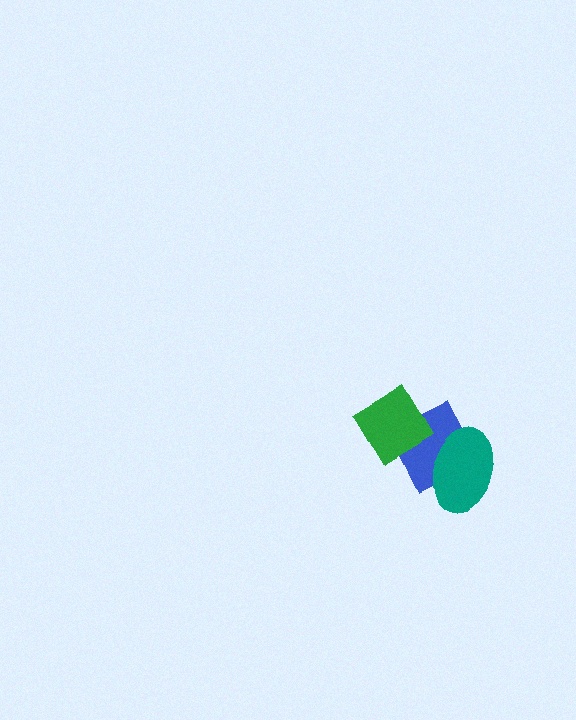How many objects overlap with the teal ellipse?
1 object overlaps with the teal ellipse.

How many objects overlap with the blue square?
2 objects overlap with the blue square.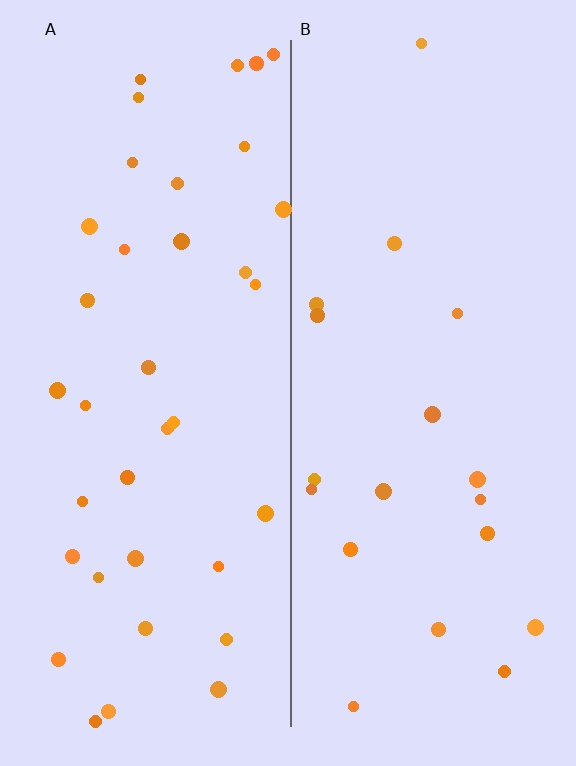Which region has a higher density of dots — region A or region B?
A (the left).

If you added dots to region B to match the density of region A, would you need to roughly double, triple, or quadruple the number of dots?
Approximately double.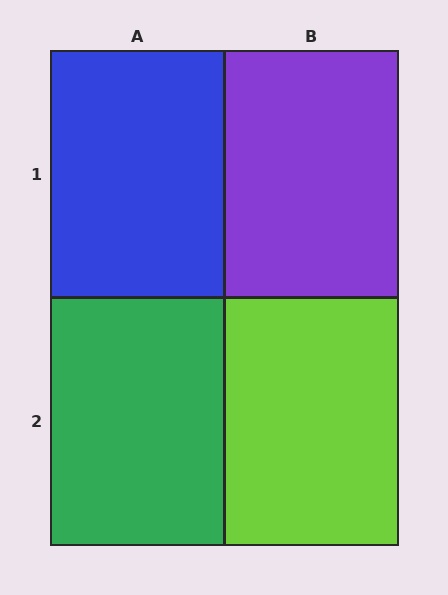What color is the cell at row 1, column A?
Blue.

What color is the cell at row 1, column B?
Purple.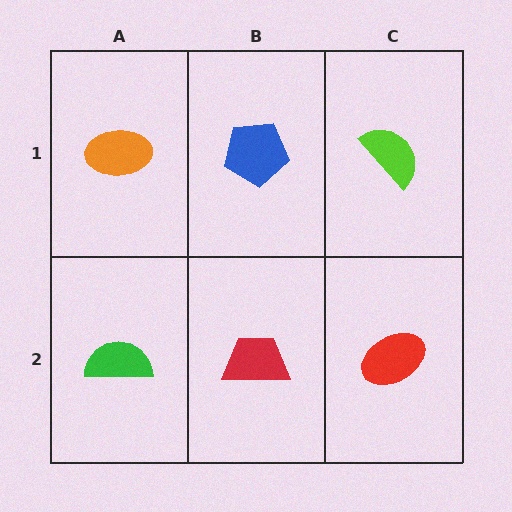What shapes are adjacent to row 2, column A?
An orange ellipse (row 1, column A), a red trapezoid (row 2, column B).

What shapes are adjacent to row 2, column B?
A blue pentagon (row 1, column B), a green semicircle (row 2, column A), a red ellipse (row 2, column C).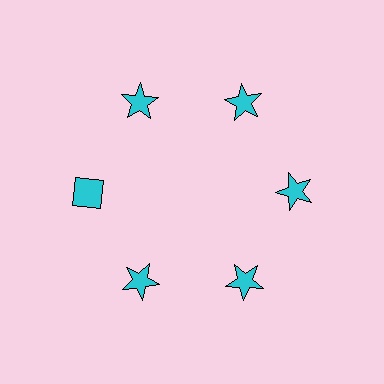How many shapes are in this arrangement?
There are 6 shapes arranged in a ring pattern.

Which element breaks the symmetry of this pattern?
The cyan diamond at roughly the 9 o'clock position breaks the symmetry. All other shapes are cyan stars.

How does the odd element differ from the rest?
It has a different shape: diamond instead of star.